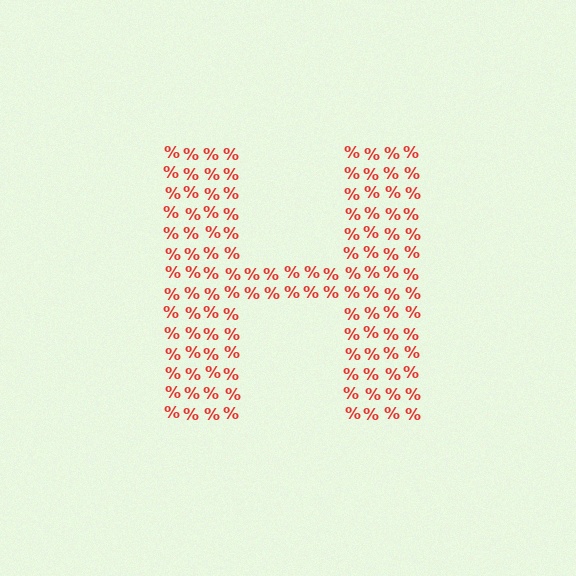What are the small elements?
The small elements are percent signs.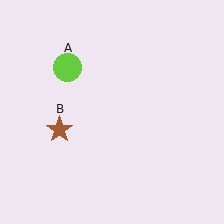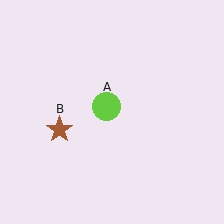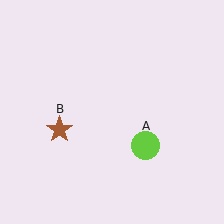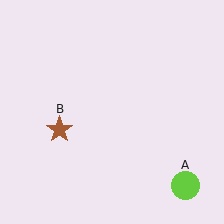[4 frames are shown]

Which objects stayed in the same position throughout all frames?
Brown star (object B) remained stationary.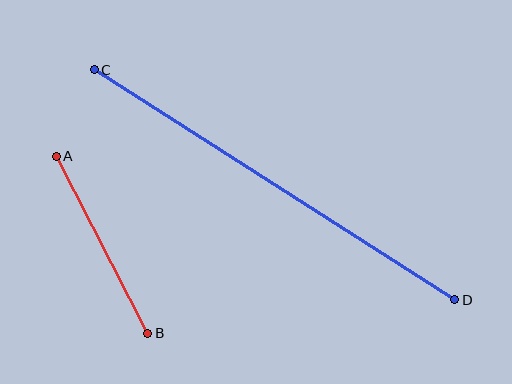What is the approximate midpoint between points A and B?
The midpoint is at approximately (102, 245) pixels.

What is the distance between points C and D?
The distance is approximately 428 pixels.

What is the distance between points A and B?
The distance is approximately 199 pixels.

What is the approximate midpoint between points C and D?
The midpoint is at approximately (275, 185) pixels.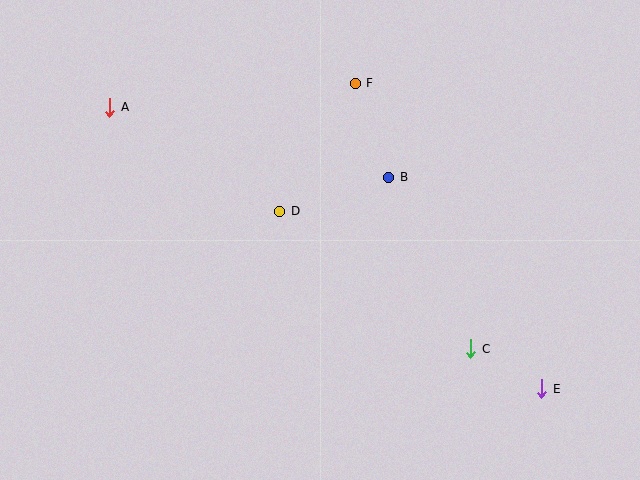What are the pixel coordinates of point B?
Point B is at (389, 177).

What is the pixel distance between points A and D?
The distance between A and D is 199 pixels.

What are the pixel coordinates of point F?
Point F is at (355, 83).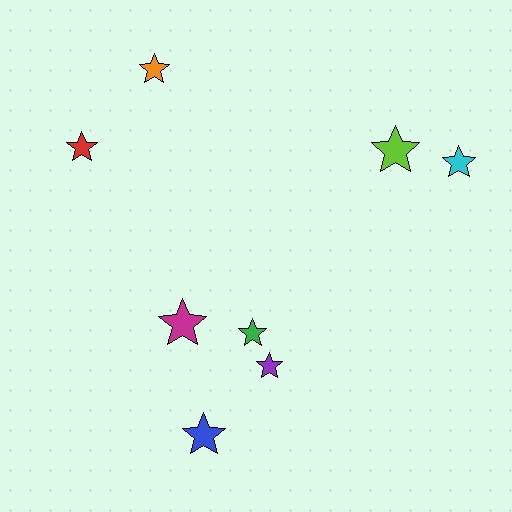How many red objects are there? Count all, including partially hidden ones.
There is 1 red object.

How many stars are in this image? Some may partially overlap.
There are 8 stars.